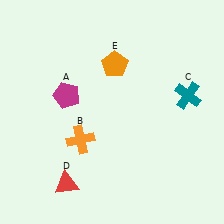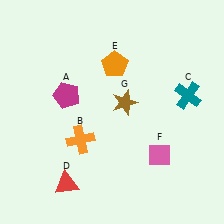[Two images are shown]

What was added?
A pink diamond (F), a brown star (G) were added in Image 2.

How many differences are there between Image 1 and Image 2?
There are 2 differences between the two images.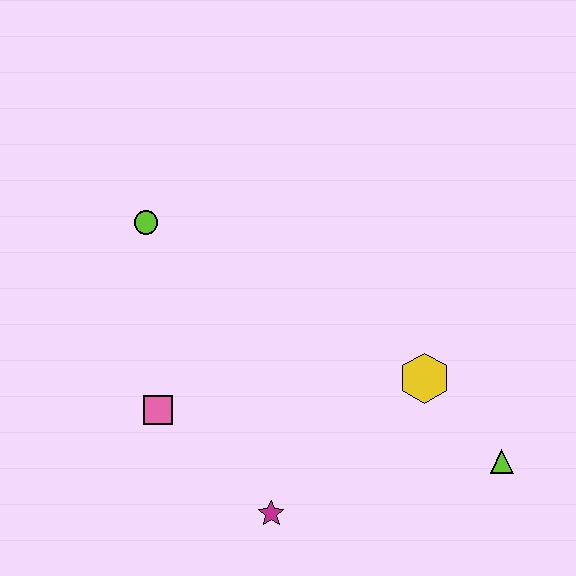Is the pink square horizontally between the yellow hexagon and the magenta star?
No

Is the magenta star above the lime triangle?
No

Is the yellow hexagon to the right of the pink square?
Yes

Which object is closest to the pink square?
The magenta star is closest to the pink square.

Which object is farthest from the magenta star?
The lime circle is farthest from the magenta star.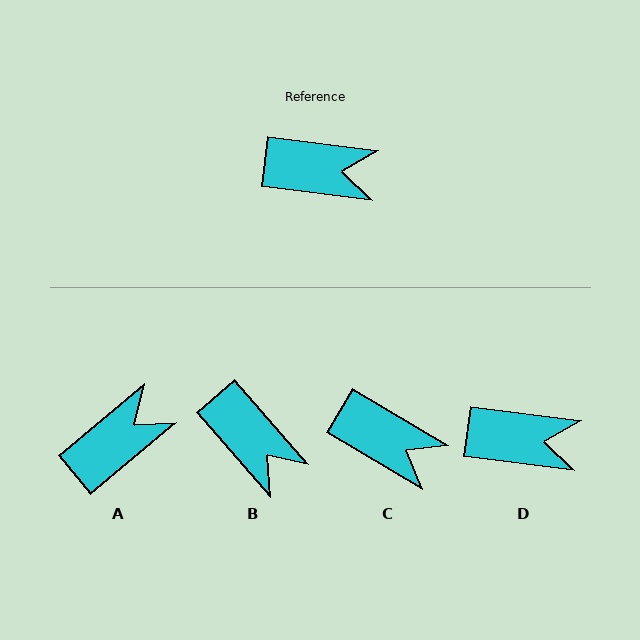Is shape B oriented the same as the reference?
No, it is off by about 42 degrees.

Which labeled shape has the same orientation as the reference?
D.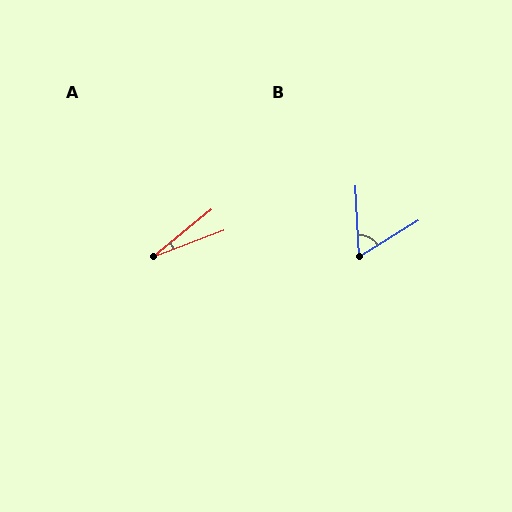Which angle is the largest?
B, at approximately 61 degrees.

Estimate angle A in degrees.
Approximately 19 degrees.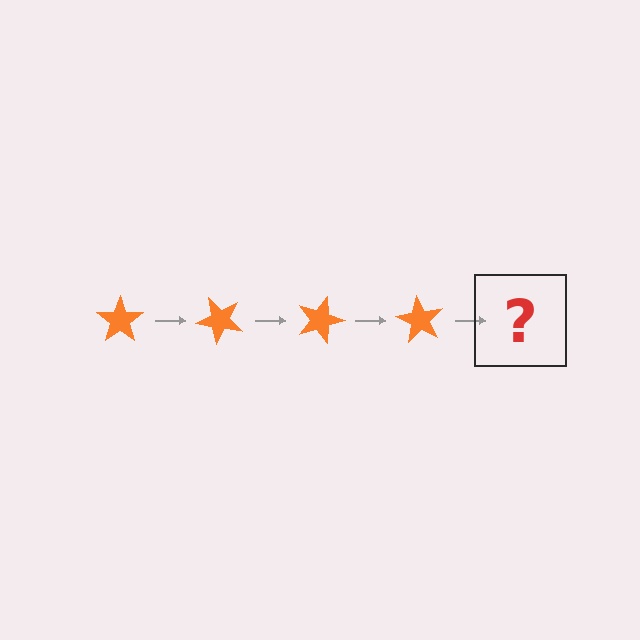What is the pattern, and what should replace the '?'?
The pattern is that the star rotates 45 degrees each step. The '?' should be an orange star rotated 180 degrees.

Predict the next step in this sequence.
The next step is an orange star rotated 180 degrees.